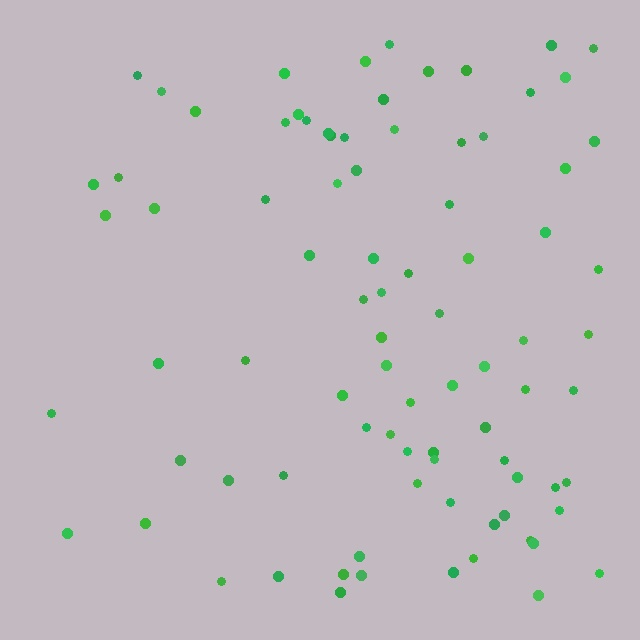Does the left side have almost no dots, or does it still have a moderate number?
Still a moderate number, just noticeably fewer than the right.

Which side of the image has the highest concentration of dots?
The right.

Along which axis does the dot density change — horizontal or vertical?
Horizontal.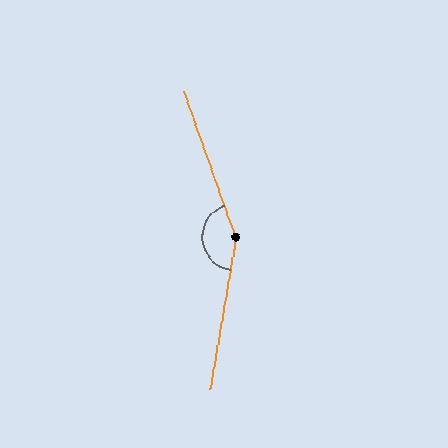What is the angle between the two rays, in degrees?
Approximately 151 degrees.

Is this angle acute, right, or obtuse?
It is obtuse.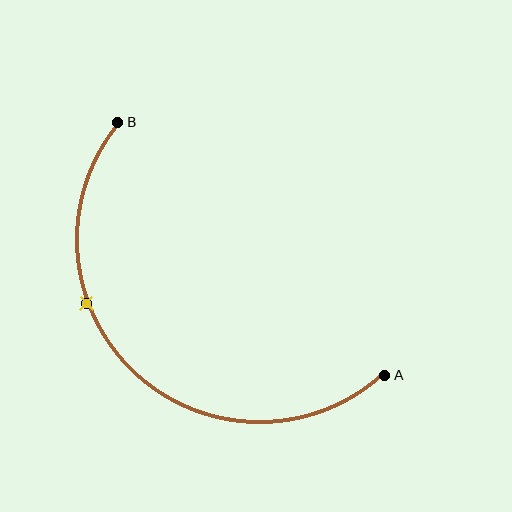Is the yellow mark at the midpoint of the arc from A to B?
No. The yellow mark lies on the arc but is closer to endpoint B. The arc midpoint would be at the point on the curve equidistant along the arc from both A and B.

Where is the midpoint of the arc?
The arc midpoint is the point on the curve farthest from the straight line joining A and B. It sits below and to the left of that line.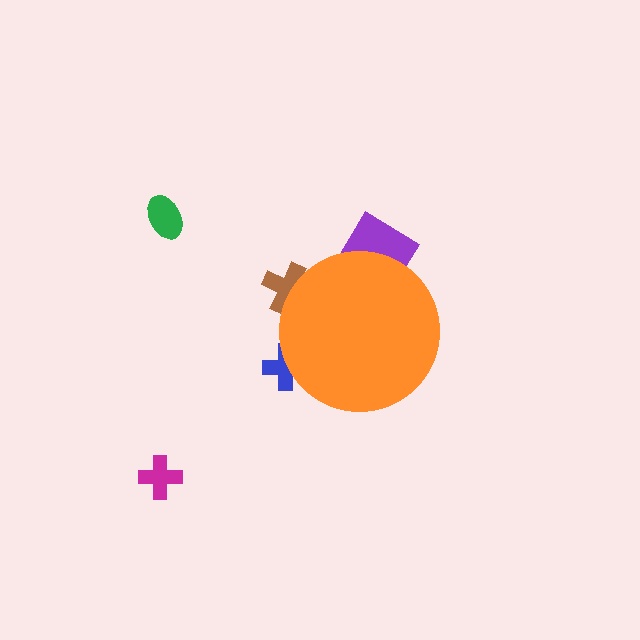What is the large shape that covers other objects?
An orange circle.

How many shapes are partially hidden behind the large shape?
3 shapes are partially hidden.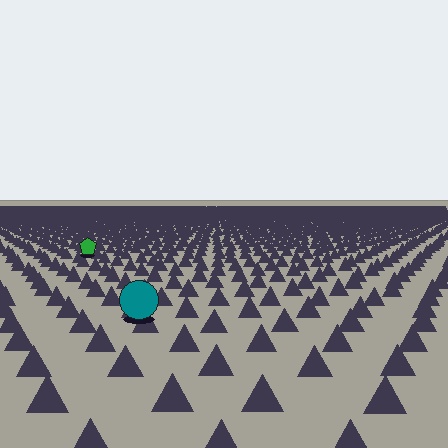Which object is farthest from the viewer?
The green pentagon is farthest from the viewer. It appears smaller and the ground texture around it is denser.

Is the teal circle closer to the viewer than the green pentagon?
Yes. The teal circle is closer — you can tell from the texture gradient: the ground texture is coarser near it.